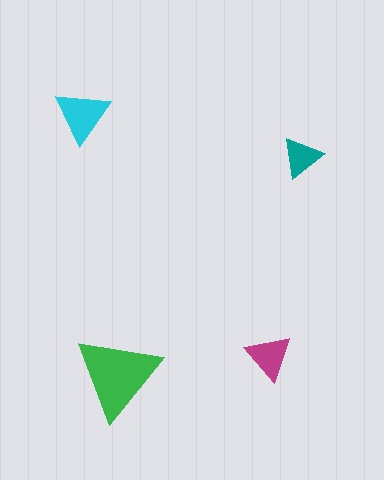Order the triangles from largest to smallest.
the green one, the cyan one, the magenta one, the teal one.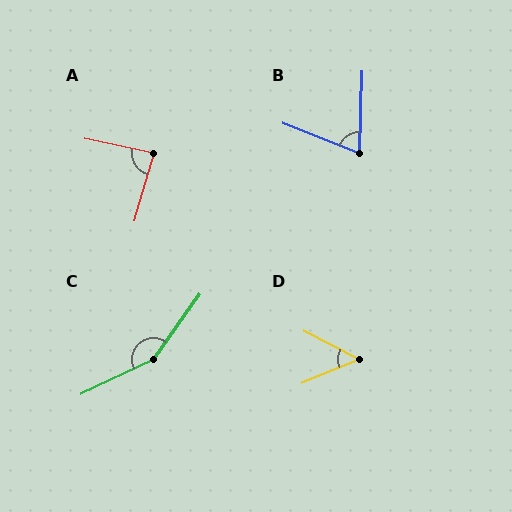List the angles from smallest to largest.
D (50°), B (70°), A (85°), C (151°).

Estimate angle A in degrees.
Approximately 85 degrees.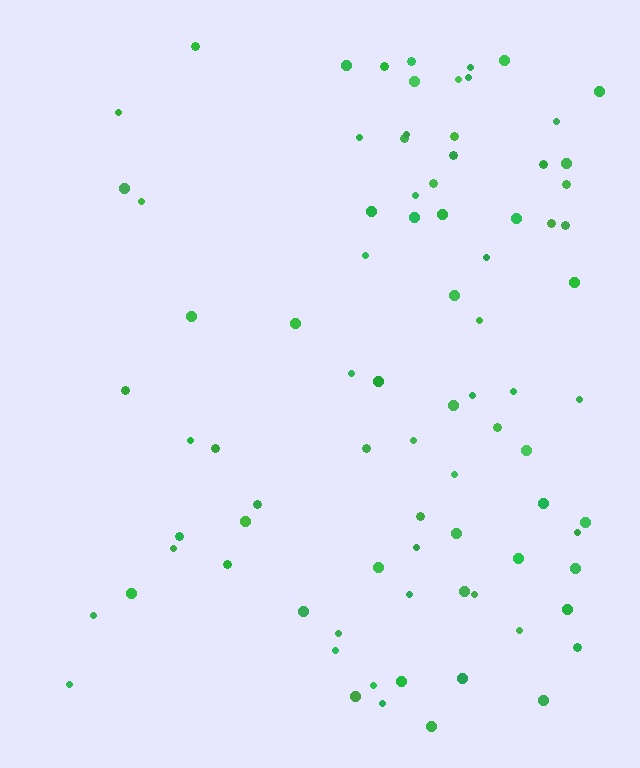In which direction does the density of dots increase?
From left to right, with the right side densest.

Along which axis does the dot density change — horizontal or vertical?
Horizontal.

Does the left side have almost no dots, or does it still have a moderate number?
Still a moderate number, just noticeably fewer than the right.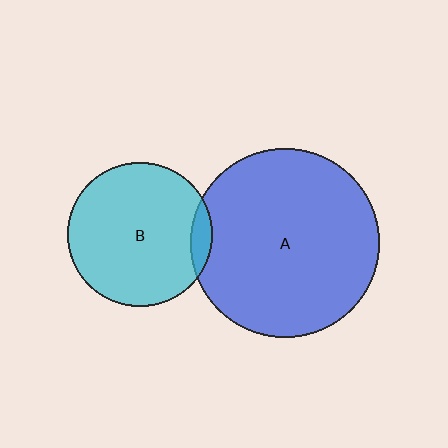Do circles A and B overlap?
Yes.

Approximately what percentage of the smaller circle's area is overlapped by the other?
Approximately 5%.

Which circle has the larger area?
Circle A (blue).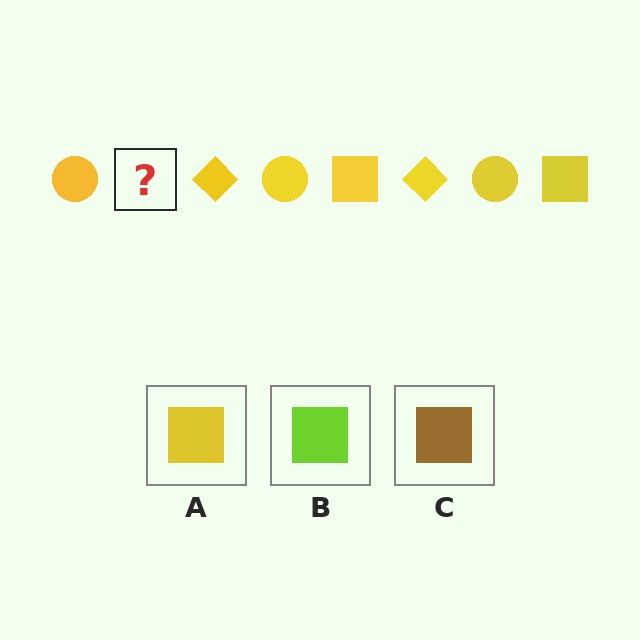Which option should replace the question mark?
Option A.